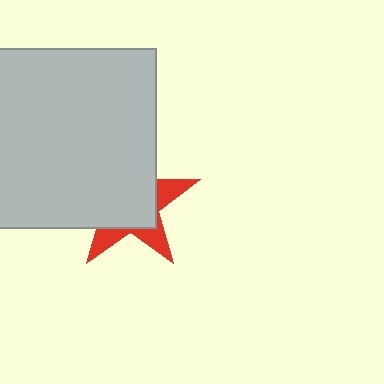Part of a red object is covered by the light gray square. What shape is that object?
It is a star.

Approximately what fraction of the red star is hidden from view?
Roughly 68% of the red star is hidden behind the light gray square.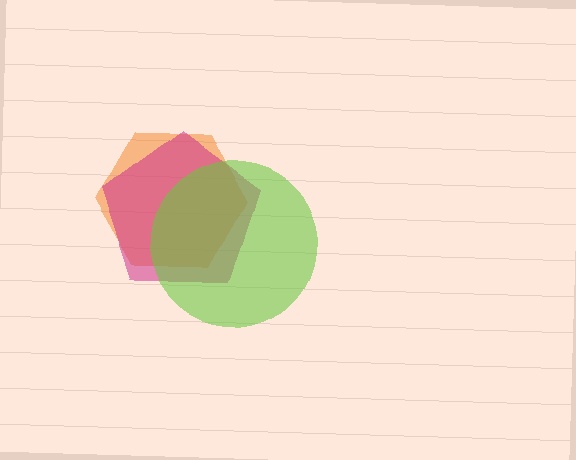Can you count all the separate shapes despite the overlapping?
Yes, there are 3 separate shapes.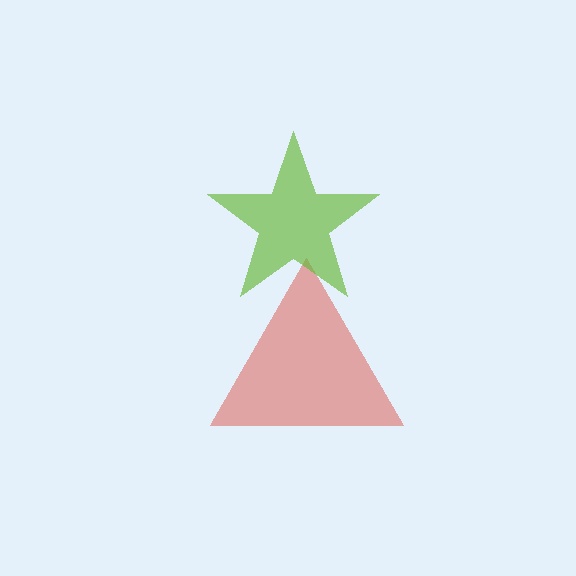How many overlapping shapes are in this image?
There are 2 overlapping shapes in the image.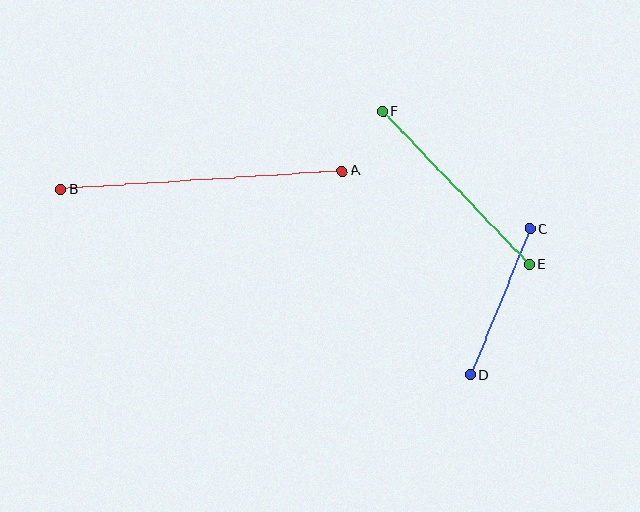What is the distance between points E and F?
The distance is approximately 212 pixels.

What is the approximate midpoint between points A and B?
The midpoint is at approximately (201, 180) pixels.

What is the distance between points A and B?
The distance is approximately 282 pixels.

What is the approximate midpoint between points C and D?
The midpoint is at approximately (500, 302) pixels.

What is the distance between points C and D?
The distance is approximately 158 pixels.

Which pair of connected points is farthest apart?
Points A and B are farthest apart.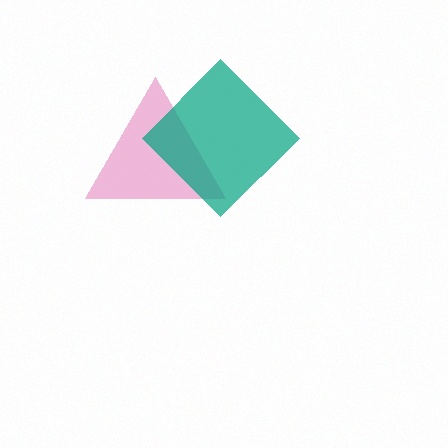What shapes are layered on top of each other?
The layered shapes are: a pink triangle, a teal diamond.